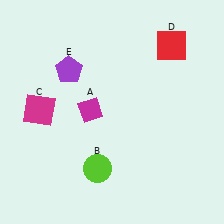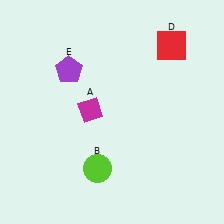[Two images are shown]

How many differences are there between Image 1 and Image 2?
There is 1 difference between the two images.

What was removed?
The magenta square (C) was removed in Image 2.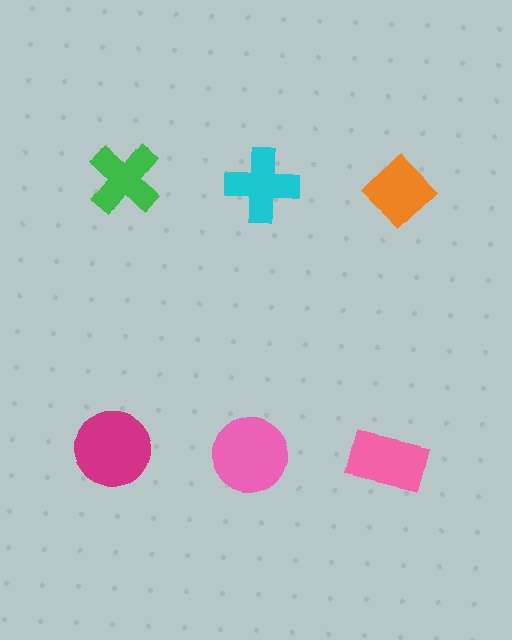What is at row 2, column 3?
A pink rectangle.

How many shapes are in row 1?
3 shapes.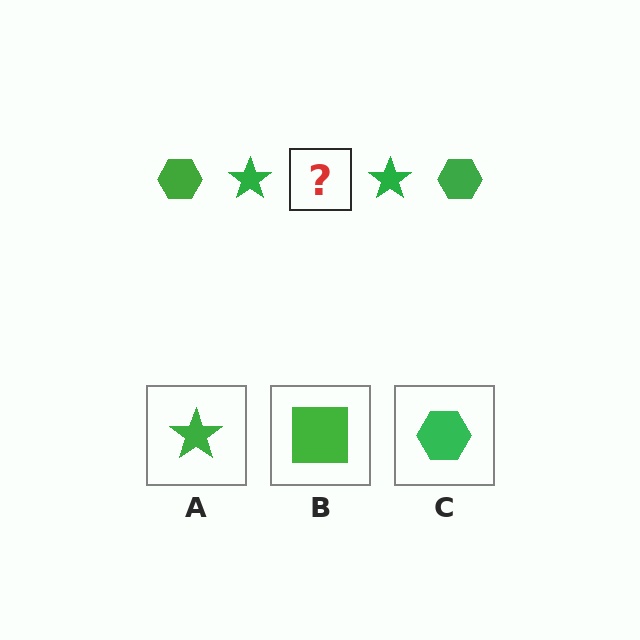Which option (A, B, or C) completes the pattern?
C.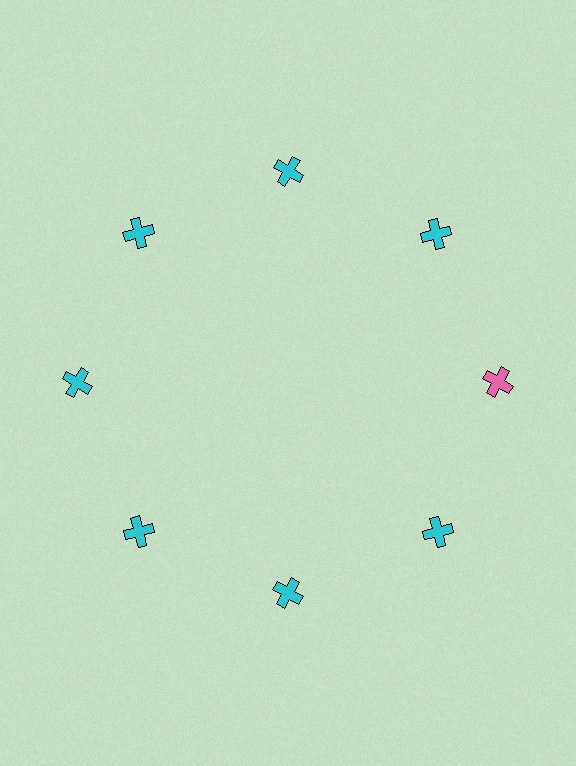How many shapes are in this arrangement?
There are 8 shapes arranged in a ring pattern.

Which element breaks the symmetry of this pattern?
The pink cross at roughly the 3 o'clock position breaks the symmetry. All other shapes are cyan crosses.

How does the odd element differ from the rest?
It has a different color: pink instead of cyan.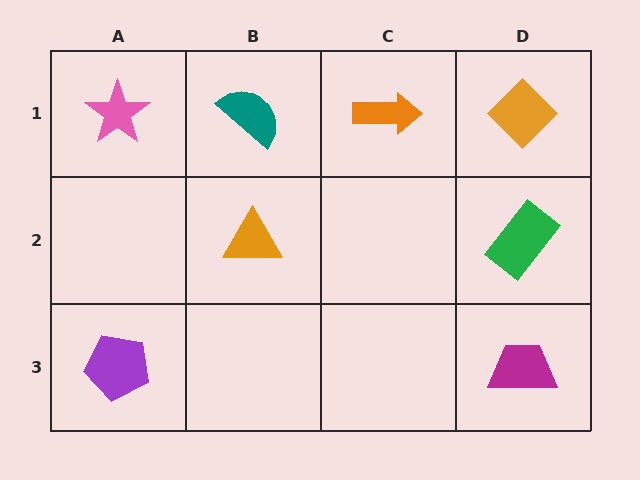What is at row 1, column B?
A teal semicircle.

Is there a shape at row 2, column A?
No, that cell is empty.